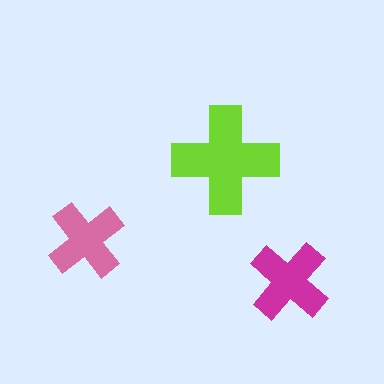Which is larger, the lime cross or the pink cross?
The lime one.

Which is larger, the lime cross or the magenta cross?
The lime one.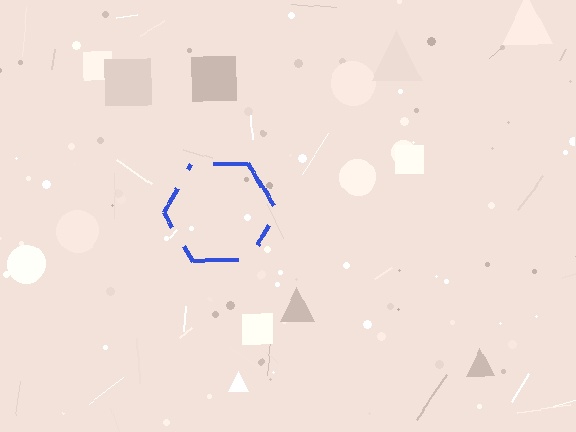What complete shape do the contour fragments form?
The contour fragments form a hexagon.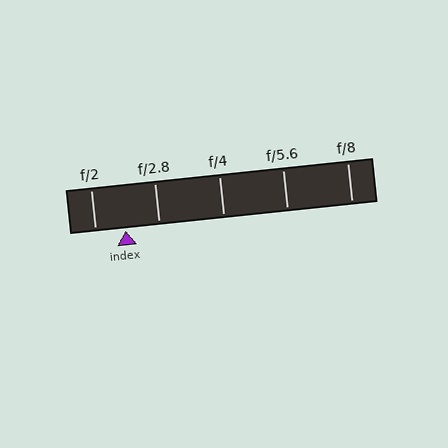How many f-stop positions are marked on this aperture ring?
There are 5 f-stop positions marked.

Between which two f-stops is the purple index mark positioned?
The index mark is between f/2 and f/2.8.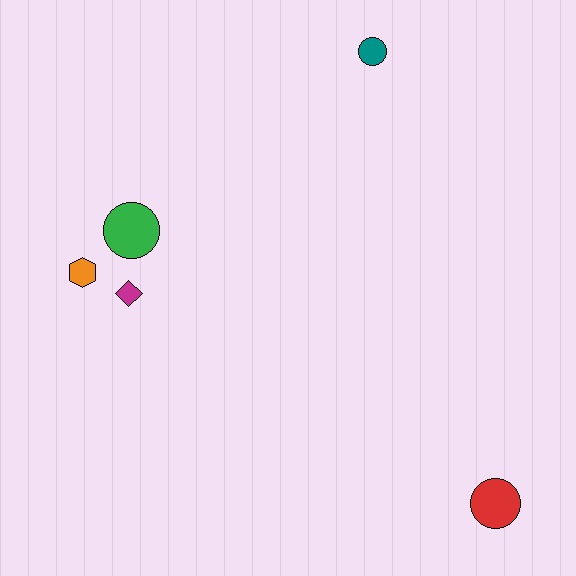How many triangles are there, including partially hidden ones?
There are no triangles.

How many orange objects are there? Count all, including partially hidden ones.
There is 1 orange object.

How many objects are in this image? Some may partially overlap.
There are 5 objects.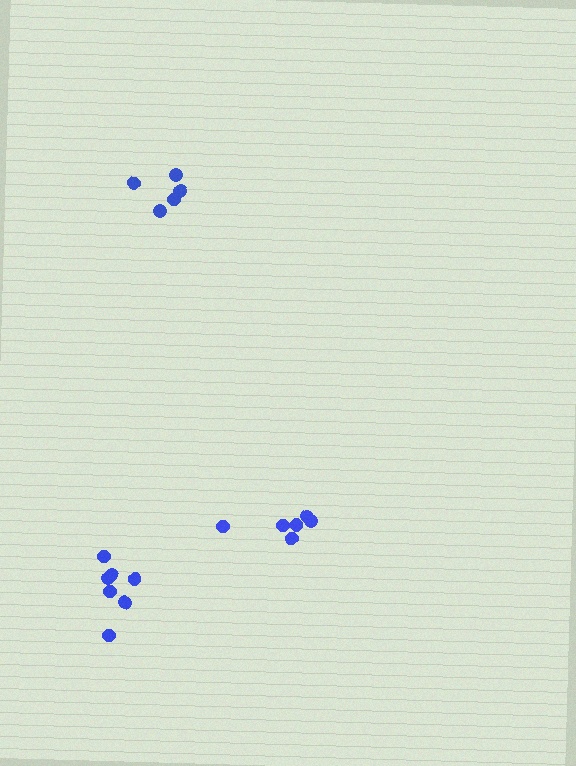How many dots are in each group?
Group 1: 5 dots, Group 2: 6 dots, Group 3: 7 dots (18 total).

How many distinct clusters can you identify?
There are 3 distinct clusters.